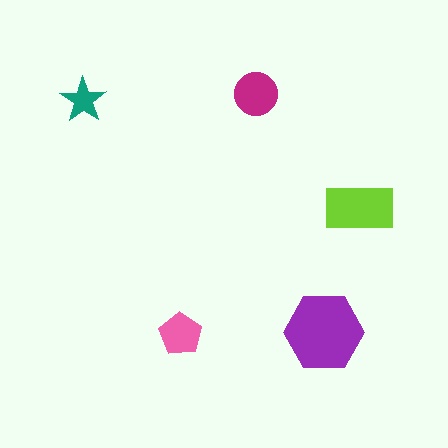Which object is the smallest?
The teal star.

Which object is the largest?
The purple hexagon.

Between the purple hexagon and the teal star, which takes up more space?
The purple hexagon.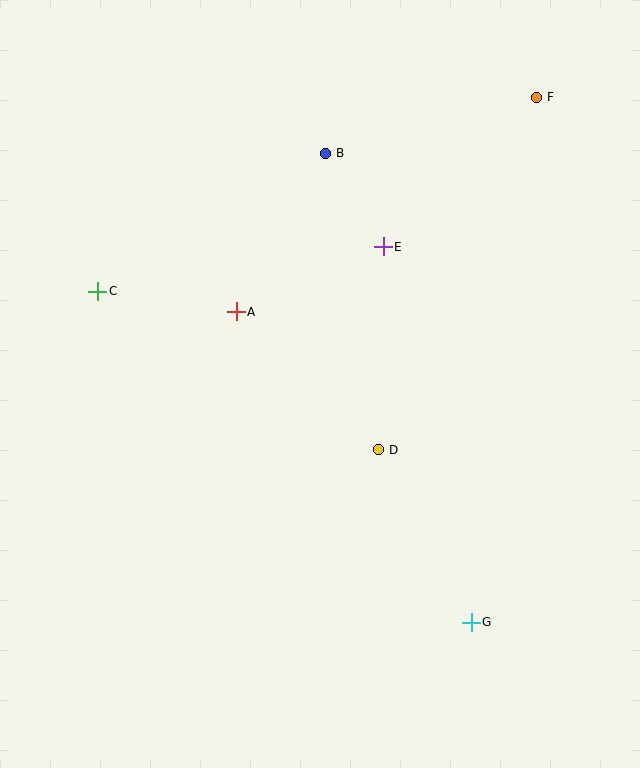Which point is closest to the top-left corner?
Point C is closest to the top-left corner.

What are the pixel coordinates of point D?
Point D is at (378, 450).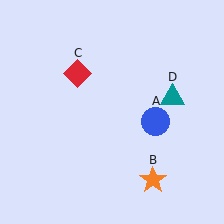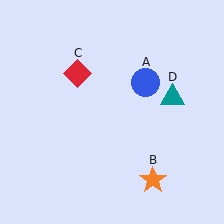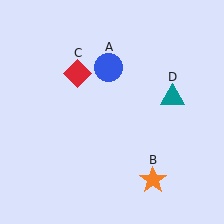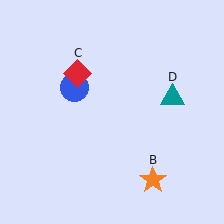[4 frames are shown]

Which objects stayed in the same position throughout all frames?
Orange star (object B) and red diamond (object C) and teal triangle (object D) remained stationary.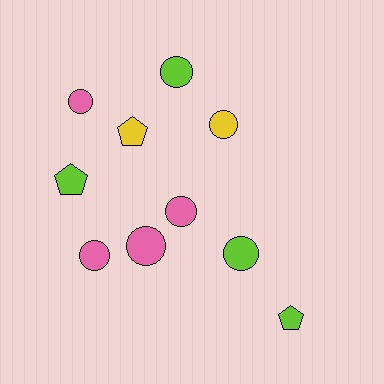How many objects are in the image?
There are 10 objects.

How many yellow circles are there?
There is 1 yellow circle.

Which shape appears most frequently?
Circle, with 7 objects.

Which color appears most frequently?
Lime, with 4 objects.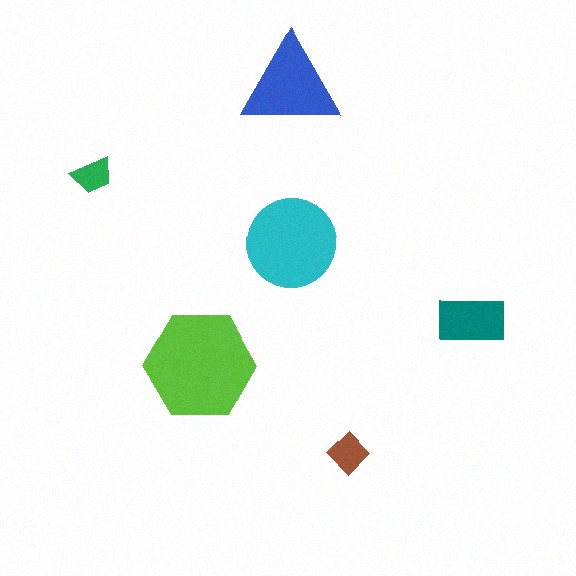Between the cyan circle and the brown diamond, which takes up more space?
The cyan circle.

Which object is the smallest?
The green trapezoid.